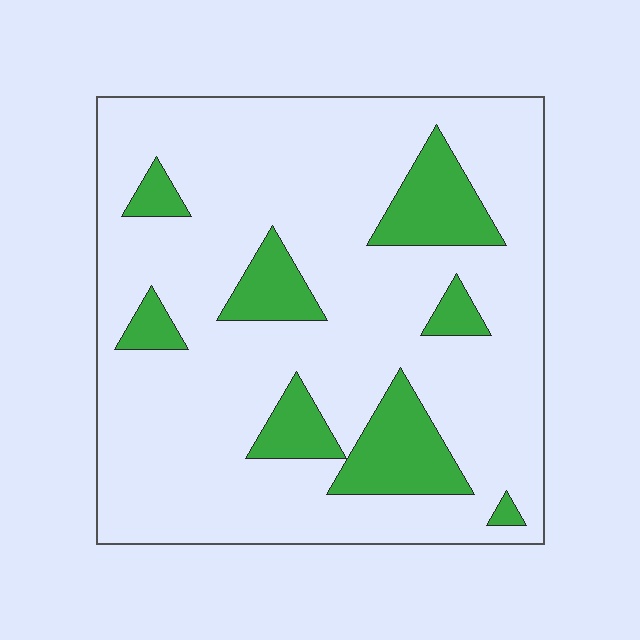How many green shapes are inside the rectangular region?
8.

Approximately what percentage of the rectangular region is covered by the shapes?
Approximately 20%.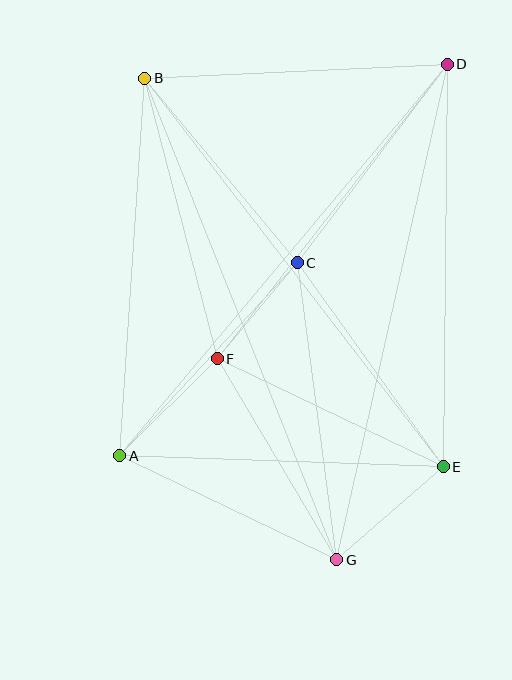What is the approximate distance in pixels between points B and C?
The distance between B and C is approximately 239 pixels.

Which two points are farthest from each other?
Points B and G are farthest from each other.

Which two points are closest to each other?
Points C and F are closest to each other.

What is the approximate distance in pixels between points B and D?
The distance between B and D is approximately 303 pixels.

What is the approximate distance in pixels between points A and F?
The distance between A and F is approximately 137 pixels.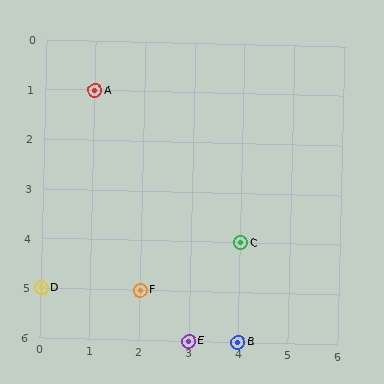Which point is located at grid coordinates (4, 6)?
Point B is at (4, 6).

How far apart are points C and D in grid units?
Points C and D are 4 columns and 1 row apart (about 4.1 grid units diagonally).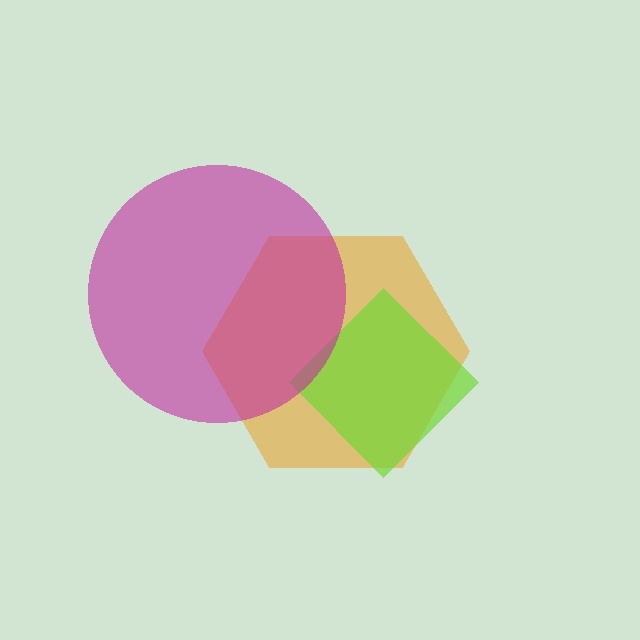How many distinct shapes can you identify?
There are 3 distinct shapes: an orange hexagon, a lime diamond, a magenta circle.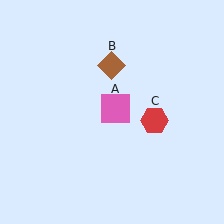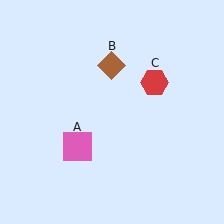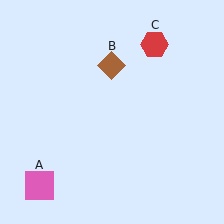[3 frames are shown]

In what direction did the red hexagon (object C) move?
The red hexagon (object C) moved up.